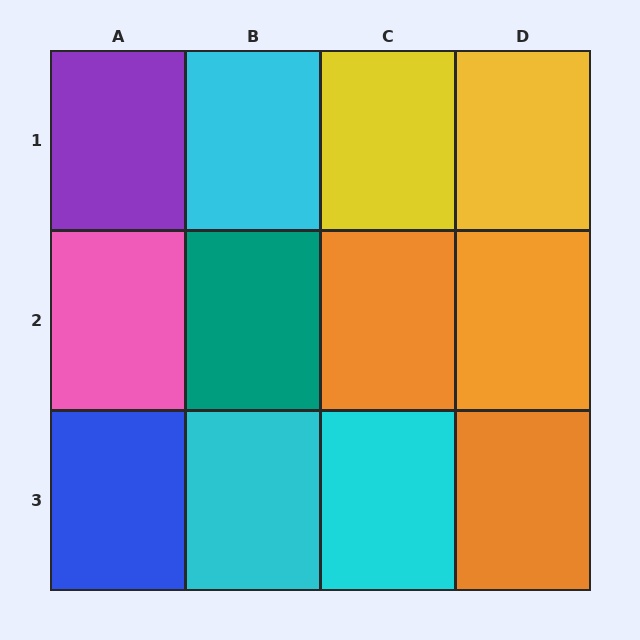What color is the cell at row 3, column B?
Cyan.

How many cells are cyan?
3 cells are cyan.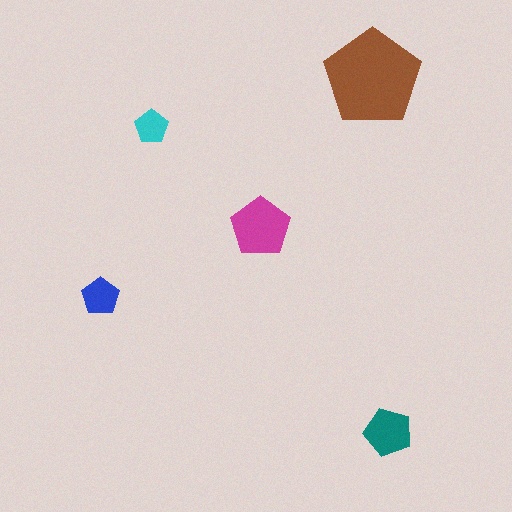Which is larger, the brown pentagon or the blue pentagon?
The brown one.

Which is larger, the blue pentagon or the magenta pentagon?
The magenta one.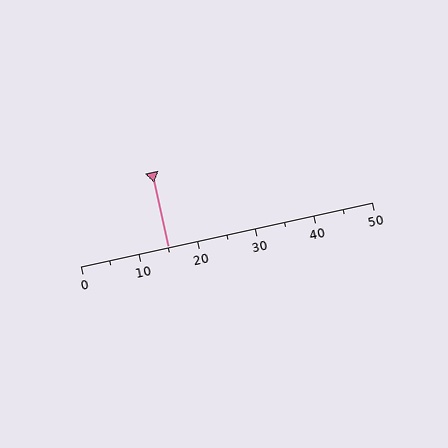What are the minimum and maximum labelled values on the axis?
The axis runs from 0 to 50.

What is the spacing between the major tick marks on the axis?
The major ticks are spaced 10 apart.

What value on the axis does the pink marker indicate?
The marker indicates approximately 15.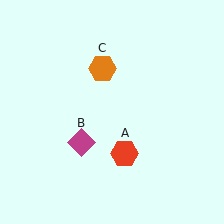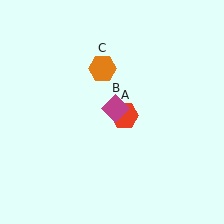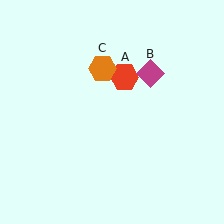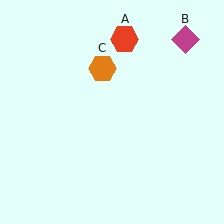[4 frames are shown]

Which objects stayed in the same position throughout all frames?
Orange hexagon (object C) remained stationary.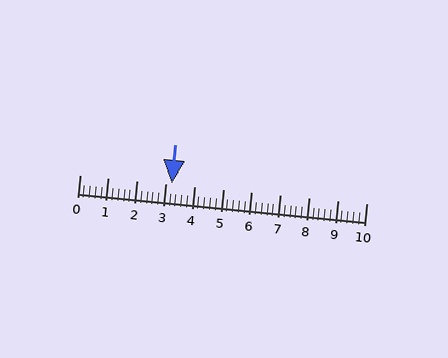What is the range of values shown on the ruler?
The ruler shows values from 0 to 10.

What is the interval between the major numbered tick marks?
The major tick marks are spaced 1 units apart.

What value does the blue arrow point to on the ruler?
The blue arrow points to approximately 3.2.